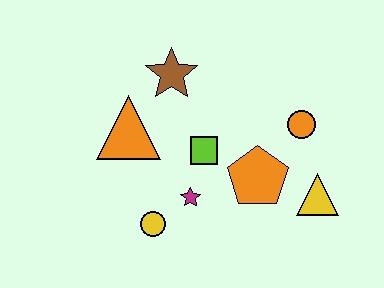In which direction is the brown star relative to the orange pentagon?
The brown star is above the orange pentagon.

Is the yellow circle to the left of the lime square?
Yes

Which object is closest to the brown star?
The orange triangle is closest to the brown star.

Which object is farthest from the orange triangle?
The yellow triangle is farthest from the orange triangle.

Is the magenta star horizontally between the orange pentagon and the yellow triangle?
No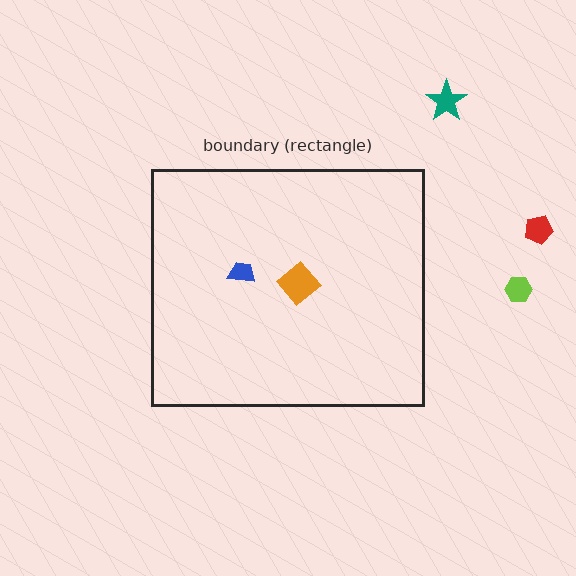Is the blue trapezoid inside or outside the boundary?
Inside.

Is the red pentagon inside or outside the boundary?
Outside.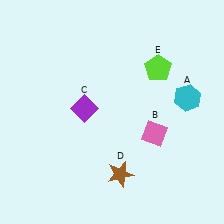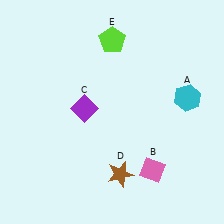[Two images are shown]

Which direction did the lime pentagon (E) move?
The lime pentagon (E) moved left.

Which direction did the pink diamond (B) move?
The pink diamond (B) moved down.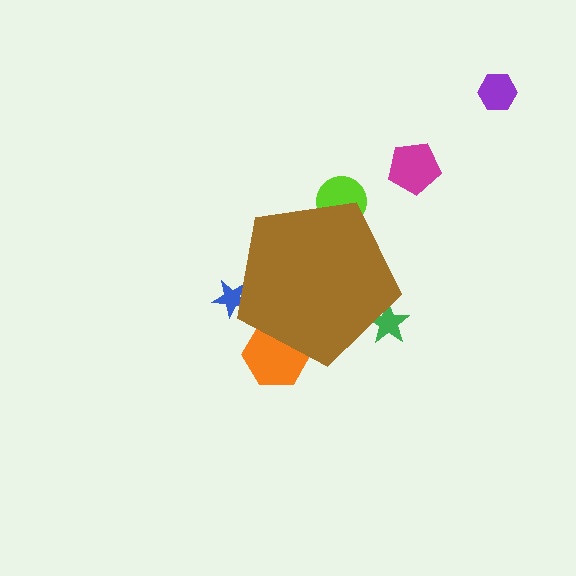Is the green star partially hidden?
Yes, the green star is partially hidden behind the brown pentagon.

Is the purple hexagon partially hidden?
No, the purple hexagon is fully visible.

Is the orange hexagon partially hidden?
Yes, the orange hexagon is partially hidden behind the brown pentagon.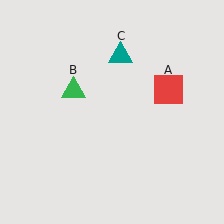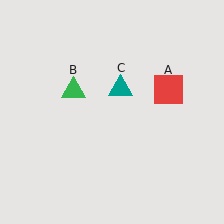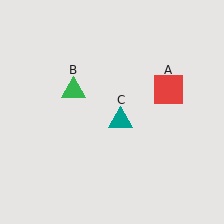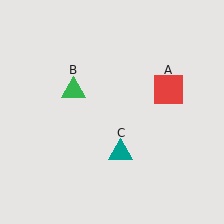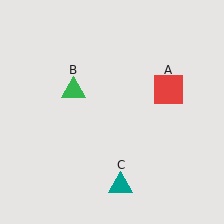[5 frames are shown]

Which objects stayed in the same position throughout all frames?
Red square (object A) and green triangle (object B) remained stationary.